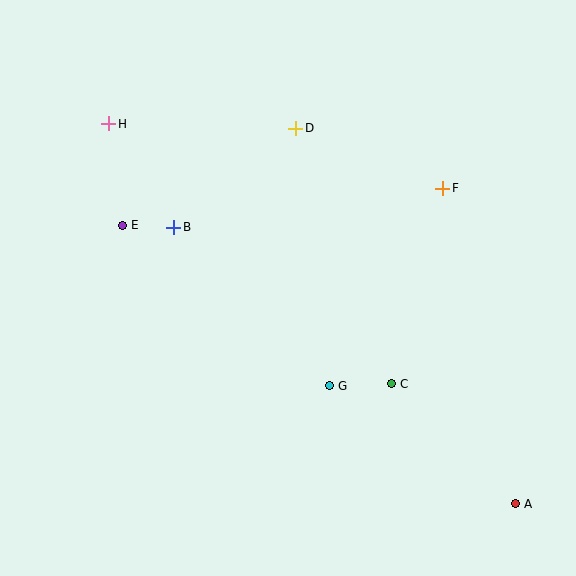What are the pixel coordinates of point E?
Point E is at (122, 225).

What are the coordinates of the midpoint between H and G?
The midpoint between H and G is at (219, 255).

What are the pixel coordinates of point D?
Point D is at (296, 128).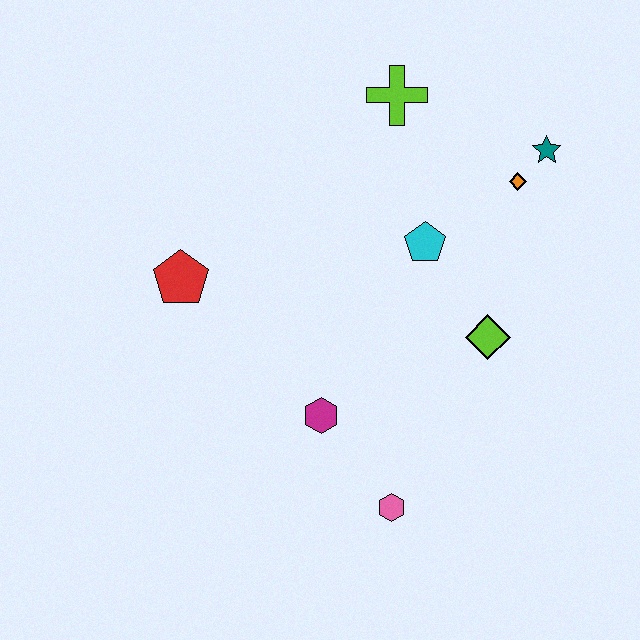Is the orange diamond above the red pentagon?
Yes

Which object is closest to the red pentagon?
The magenta hexagon is closest to the red pentagon.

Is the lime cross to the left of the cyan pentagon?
Yes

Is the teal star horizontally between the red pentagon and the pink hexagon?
No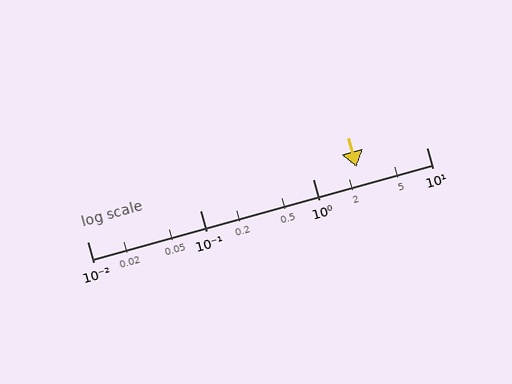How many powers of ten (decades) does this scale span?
The scale spans 3 decades, from 0.01 to 10.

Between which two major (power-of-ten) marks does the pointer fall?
The pointer is between 1 and 10.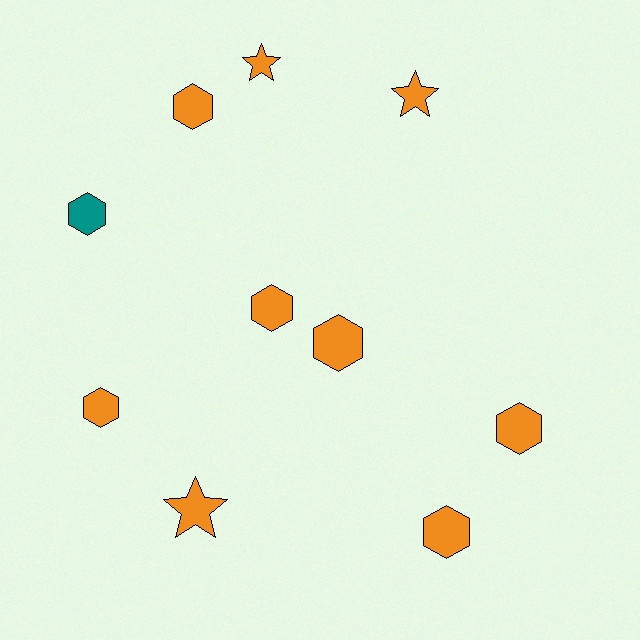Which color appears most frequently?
Orange, with 9 objects.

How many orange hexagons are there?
There are 6 orange hexagons.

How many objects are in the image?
There are 10 objects.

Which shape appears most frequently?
Hexagon, with 7 objects.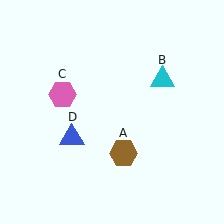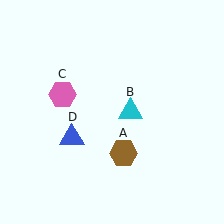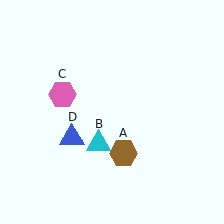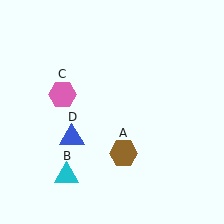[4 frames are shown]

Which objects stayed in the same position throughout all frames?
Brown hexagon (object A) and pink hexagon (object C) and blue triangle (object D) remained stationary.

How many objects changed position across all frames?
1 object changed position: cyan triangle (object B).